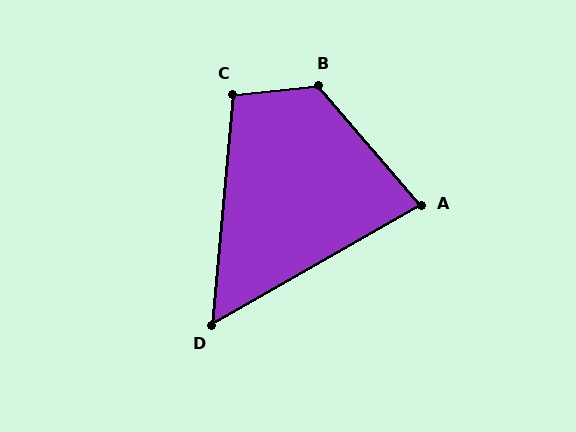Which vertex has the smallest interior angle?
D, at approximately 55 degrees.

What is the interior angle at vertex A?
Approximately 79 degrees (acute).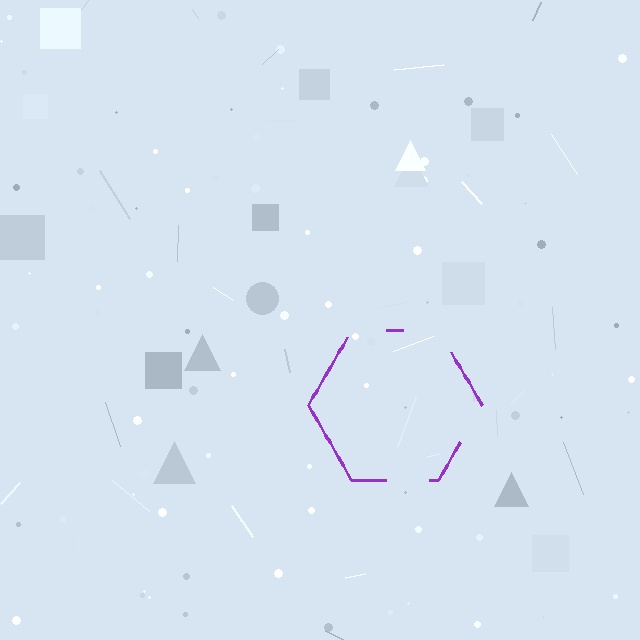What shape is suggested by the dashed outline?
The dashed outline suggests a hexagon.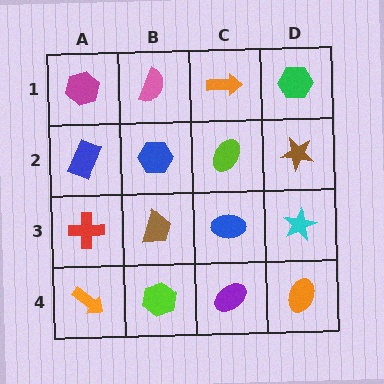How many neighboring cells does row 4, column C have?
3.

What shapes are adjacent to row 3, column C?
A lime ellipse (row 2, column C), a purple ellipse (row 4, column C), a brown trapezoid (row 3, column B), a cyan star (row 3, column D).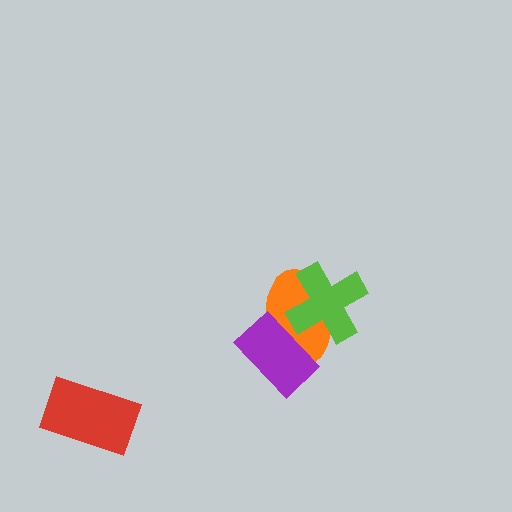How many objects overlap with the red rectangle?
0 objects overlap with the red rectangle.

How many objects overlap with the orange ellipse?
2 objects overlap with the orange ellipse.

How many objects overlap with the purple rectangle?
1 object overlaps with the purple rectangle.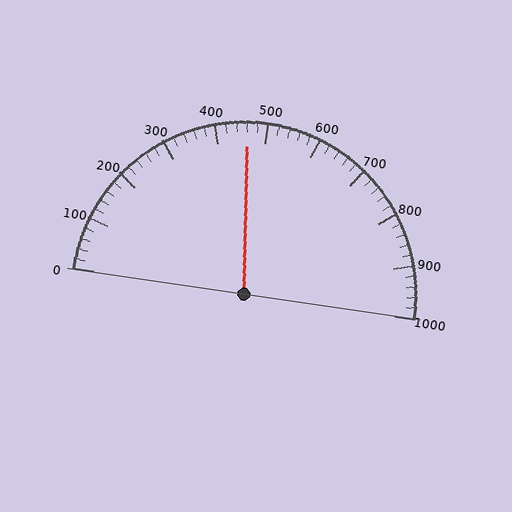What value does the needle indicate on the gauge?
The needle indicates approximately 460.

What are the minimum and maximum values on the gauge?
The gauge ranges from 0 to 1000.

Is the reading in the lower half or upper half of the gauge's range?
The reading is in the lower half of the range (0 to 1000).